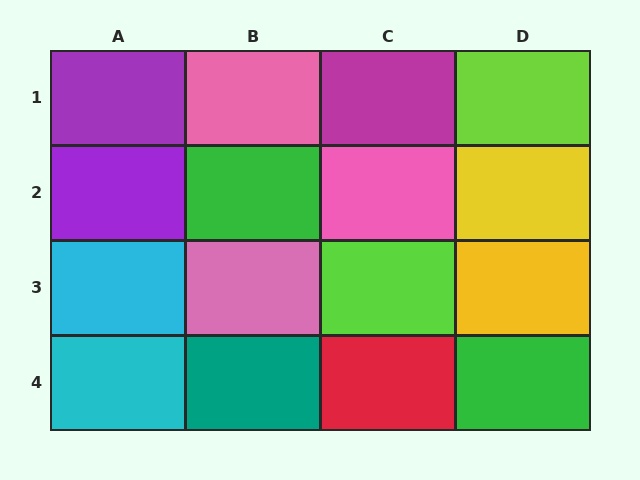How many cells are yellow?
2 cells are yellow.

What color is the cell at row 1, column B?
Pink.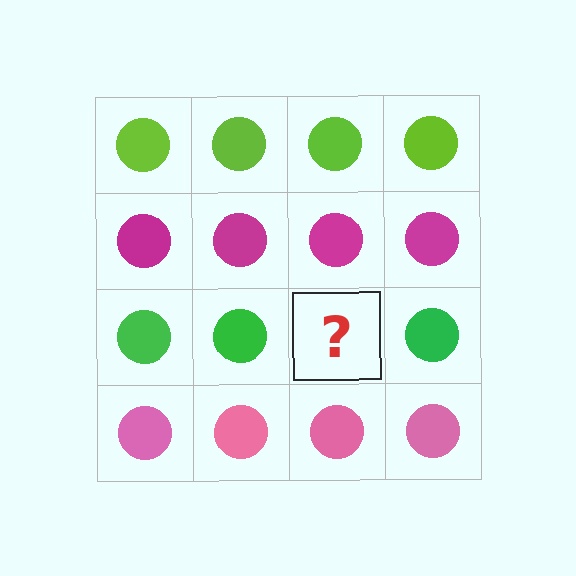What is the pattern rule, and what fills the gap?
The rule is that each row has a consistent color. The gap should be filled with a green circle.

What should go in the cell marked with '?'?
The missing cell should contain a green circle.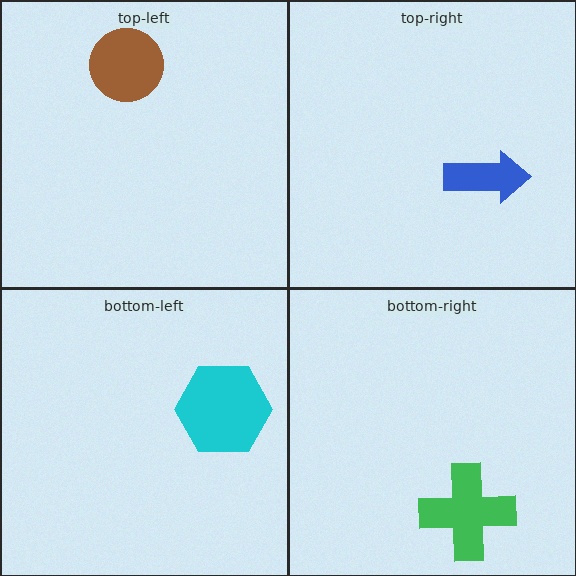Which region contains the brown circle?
The top-left region.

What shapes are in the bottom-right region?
The green cross.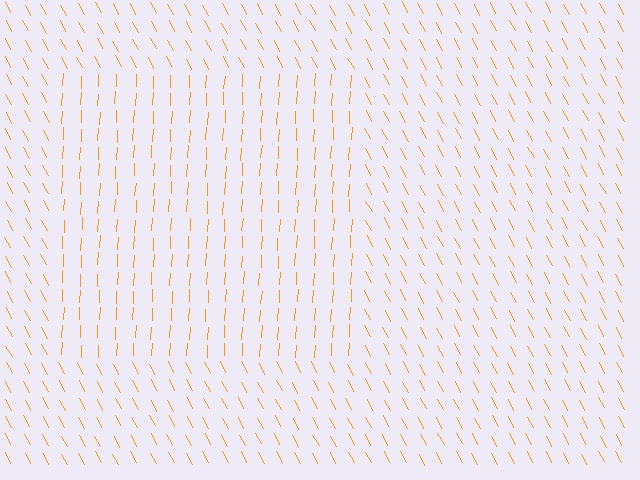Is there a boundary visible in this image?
Yes, there is a texture boundary formed by a change in line orientation.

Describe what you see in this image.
The image is filled with small orange line segments. A rectangle region in the image has lines oriented differently from the surrounding lines, creating a visible texture boundary.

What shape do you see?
I see a rectangle.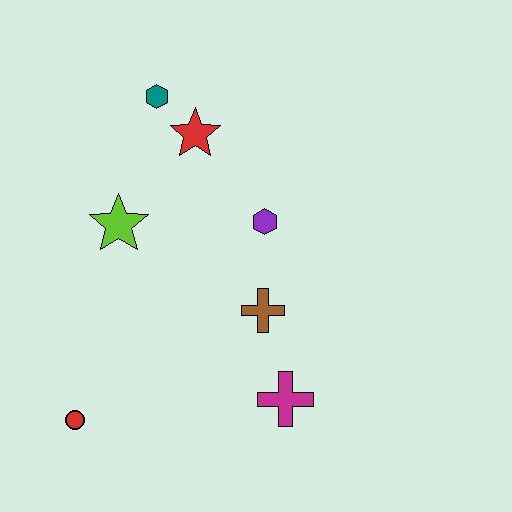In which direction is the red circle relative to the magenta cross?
The red circle is to the left of the magenta cross.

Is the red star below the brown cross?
No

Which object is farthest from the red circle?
The teal hexagon is farthest from the red circle.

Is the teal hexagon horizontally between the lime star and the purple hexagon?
Yes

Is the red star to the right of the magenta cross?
No